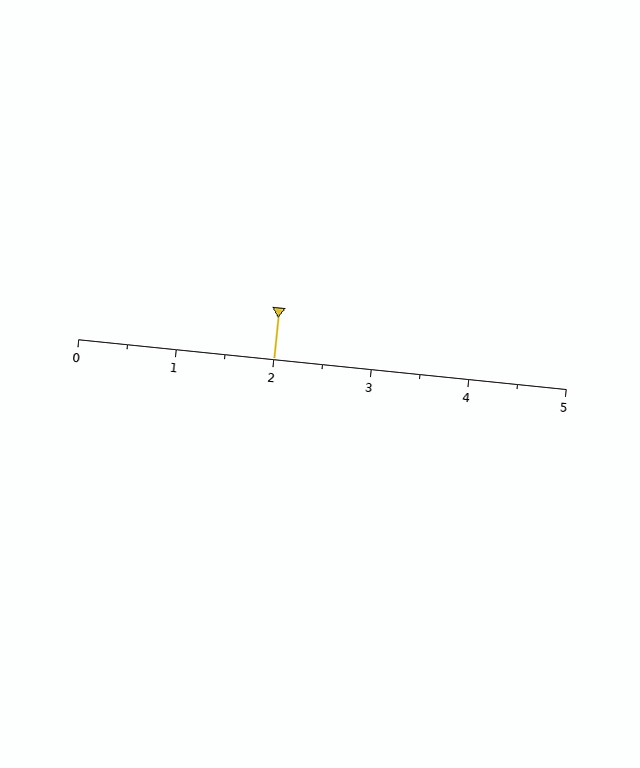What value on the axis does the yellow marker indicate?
The marker indicates approximately 2.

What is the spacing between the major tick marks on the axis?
The major ticks are spaced 1 apart.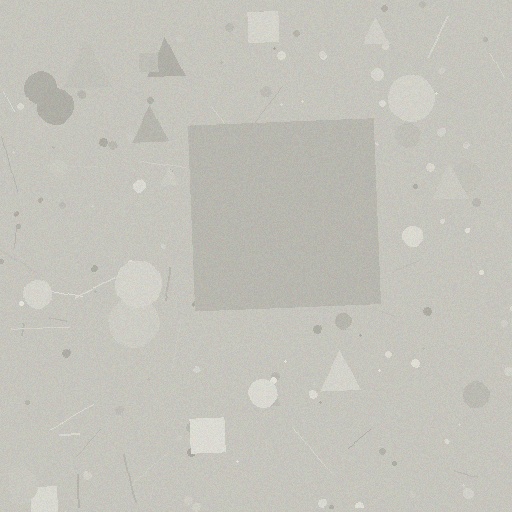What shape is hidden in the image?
A square is hidden in the image.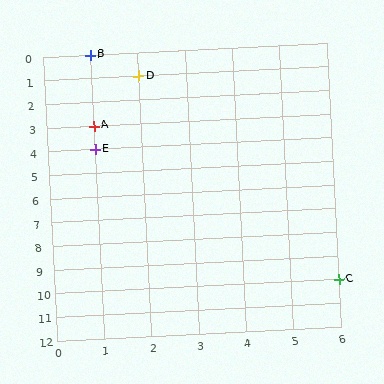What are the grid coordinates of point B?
Point B is at grid coordinates (1, 0).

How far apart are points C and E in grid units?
Points C and E are 5 columns and 6 rows apart (about 7.8 grid units diagonally).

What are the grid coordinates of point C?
Point C is at grid coordinates (6, 10).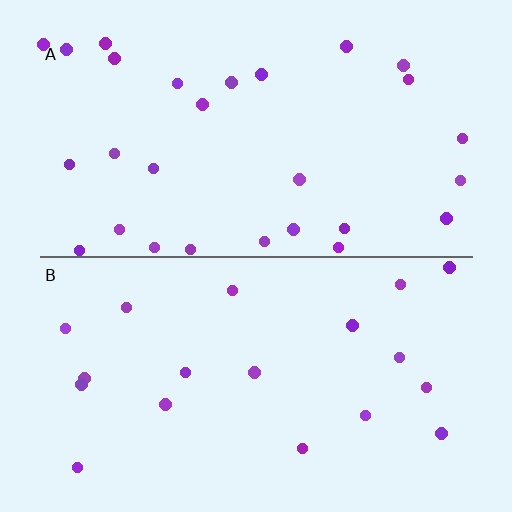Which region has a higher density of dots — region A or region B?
A (the top).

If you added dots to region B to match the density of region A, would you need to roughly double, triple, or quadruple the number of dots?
Approximately double.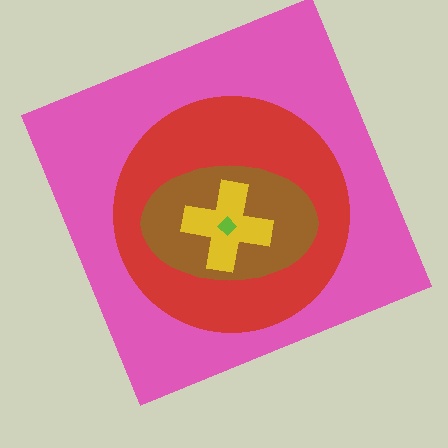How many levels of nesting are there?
5.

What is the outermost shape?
The pink square.